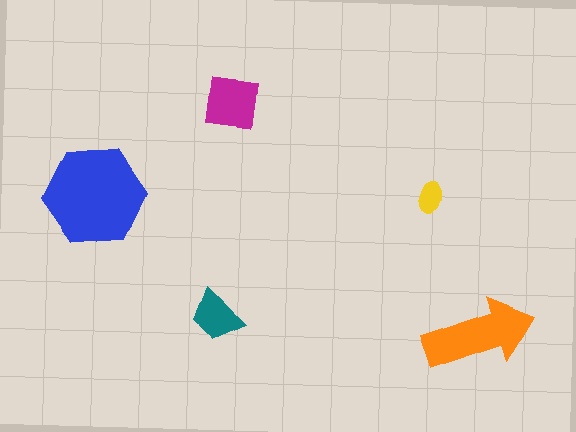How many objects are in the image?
There are 5 objects in the image.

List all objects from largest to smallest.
The blue hexagon, the orange arrow, the magenta square, the teal trapezoid, the yellow ellipse.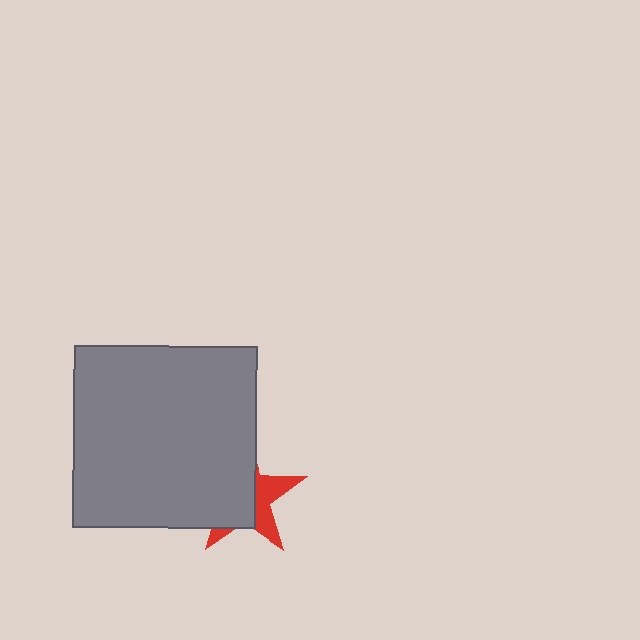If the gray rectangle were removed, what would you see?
You would see the complete red star.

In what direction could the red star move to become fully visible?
The red star could move right. That would shift it out from behind the gray rectangle entirely.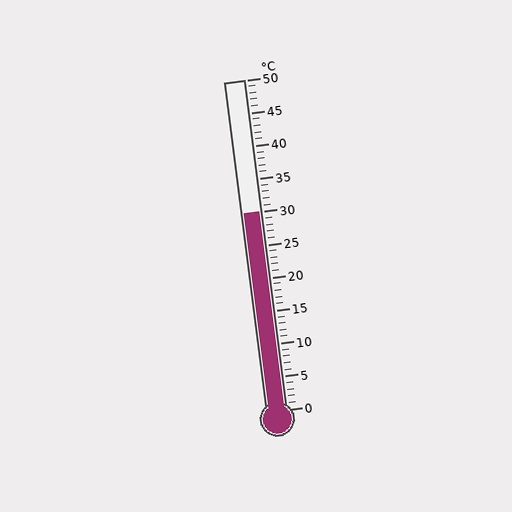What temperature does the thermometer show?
The thermometer shows approximately 30°C.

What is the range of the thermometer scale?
The thermometer scale ranges from 0°C to 50°C.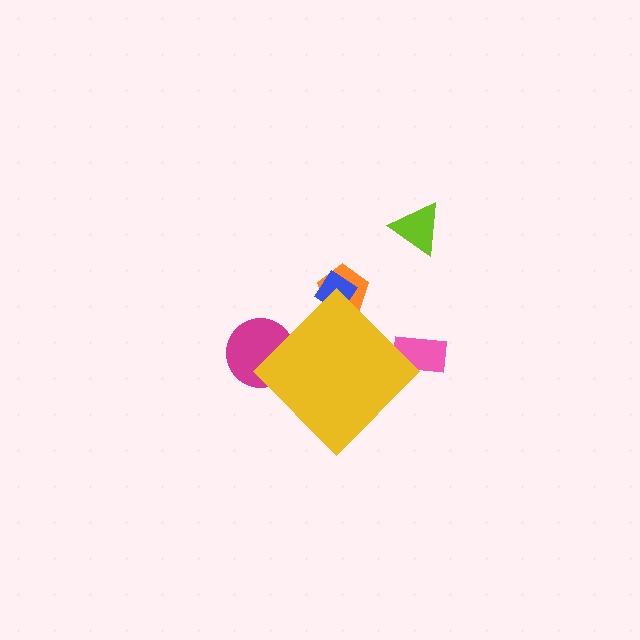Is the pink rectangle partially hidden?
Yes, the pink rectangle is partially hidden behind the yellow diamond.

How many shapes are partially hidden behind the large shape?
4 shapes are partially hidden.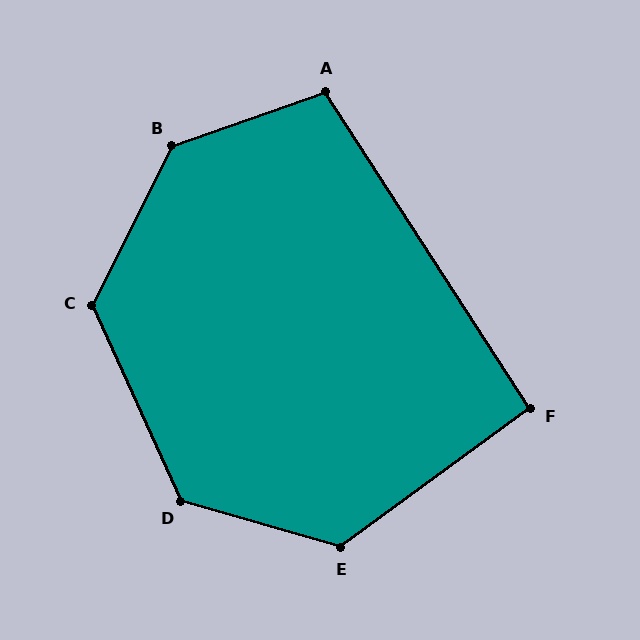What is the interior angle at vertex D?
Approximately 131 degrees (obtuse).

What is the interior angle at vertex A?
Approximately 103 degrees (obtuse).